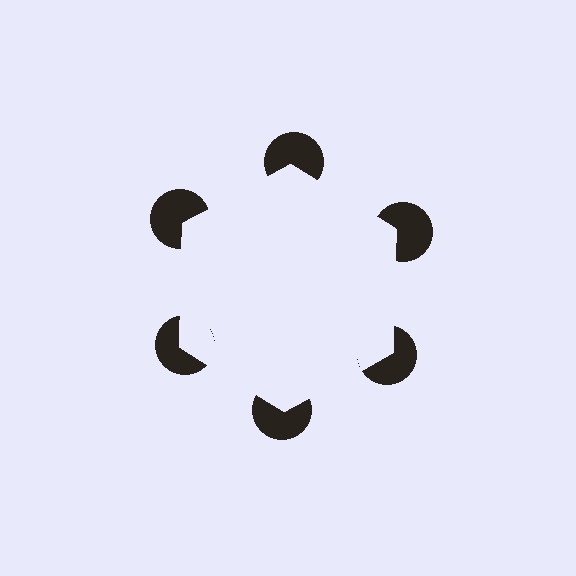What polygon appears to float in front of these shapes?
An illusory hexagon — its edges are inferred from the aligned wedge cuts in the pac-man discs, not physically drawn.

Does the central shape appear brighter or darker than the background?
It typically appears slightly brighter than the background, even though no actual brightness change is drawn.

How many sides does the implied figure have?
6 sides.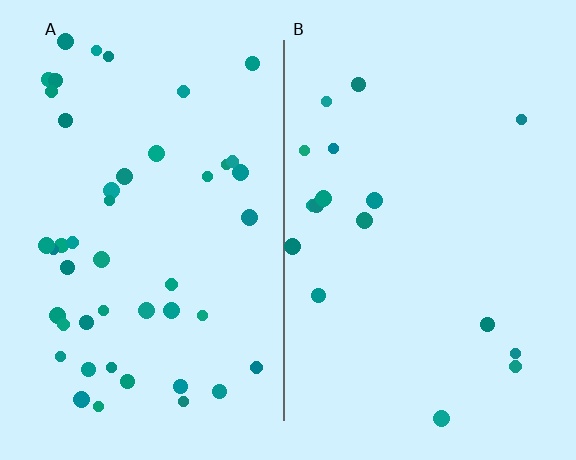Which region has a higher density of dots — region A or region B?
A (the left).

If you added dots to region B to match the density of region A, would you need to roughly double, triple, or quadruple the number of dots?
Approximately triple.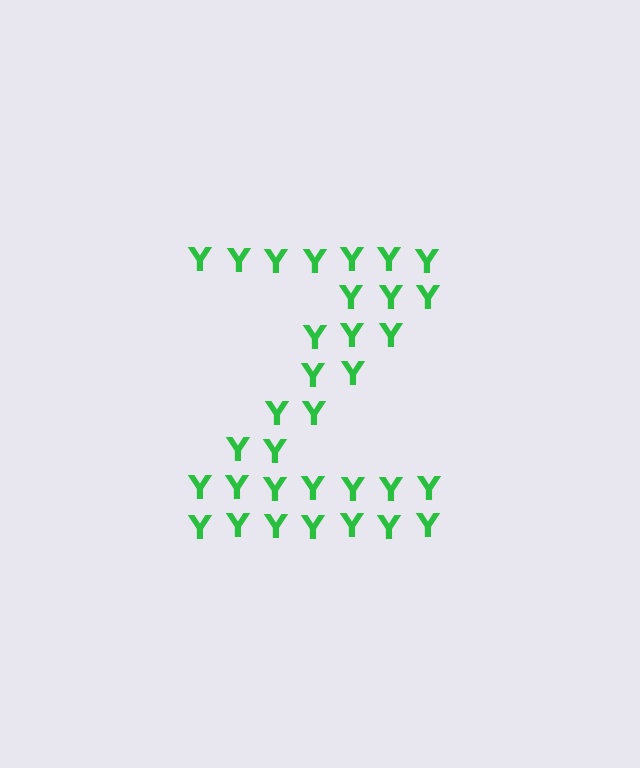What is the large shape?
The large shape is the letter Z.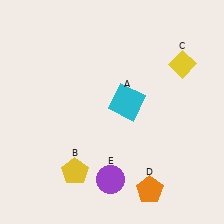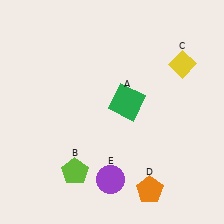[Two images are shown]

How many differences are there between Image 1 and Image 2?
There are 2 differences between the two images.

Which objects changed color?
A changed from cyan to green. B changed from yellow to lime.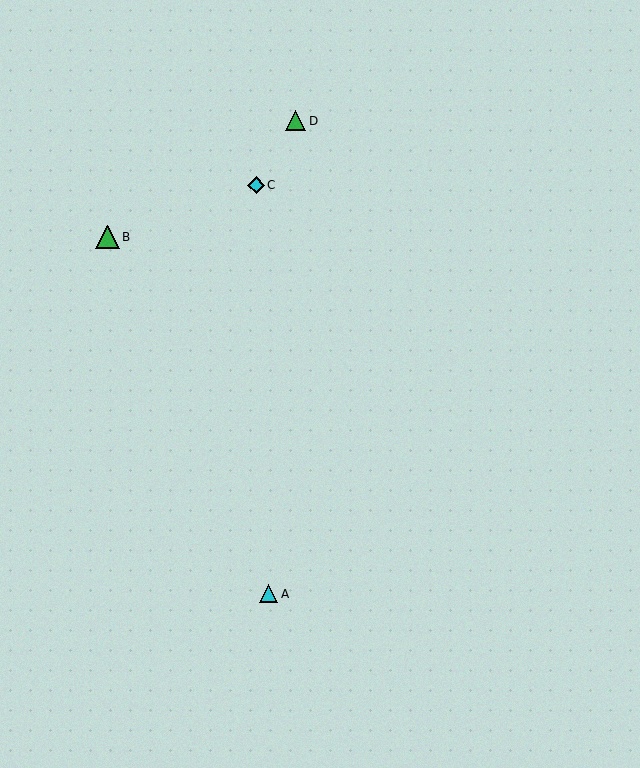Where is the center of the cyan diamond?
The center of the cyan diamond is at (256, 185).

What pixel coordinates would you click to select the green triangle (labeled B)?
Click at (107, 237) to select the green triangle B.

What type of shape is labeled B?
Shape B is a green triangle.